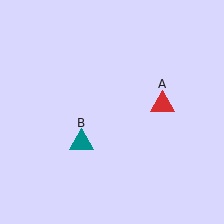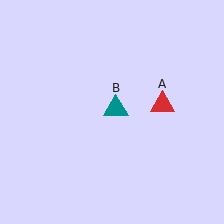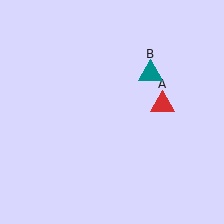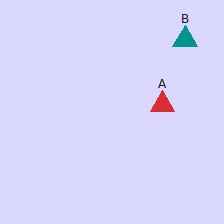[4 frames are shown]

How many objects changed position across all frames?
1 object changed position: teal triangle (object B).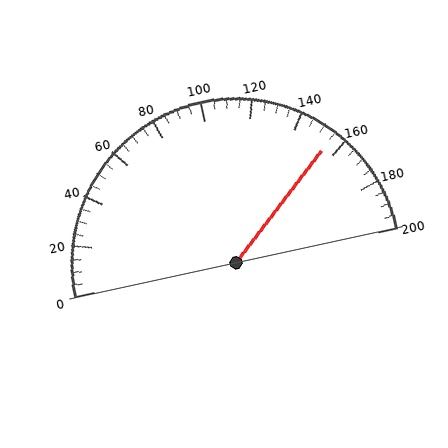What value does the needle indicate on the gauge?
The needle indicates approximately 155.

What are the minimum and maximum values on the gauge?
The gauge ranges from 0 to 200.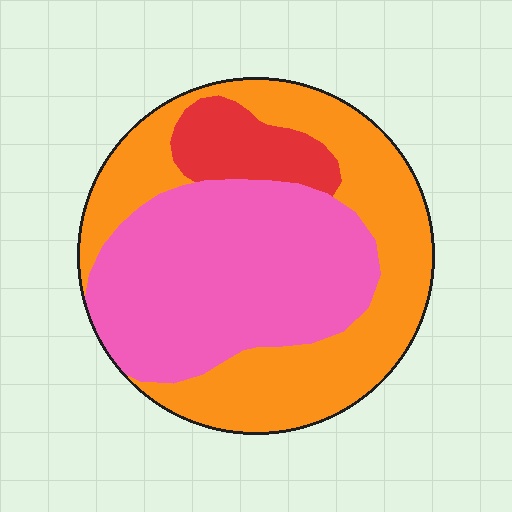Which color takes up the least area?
Red, at roughly 10%.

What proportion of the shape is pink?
Pink takes up between a third and a half of the shape.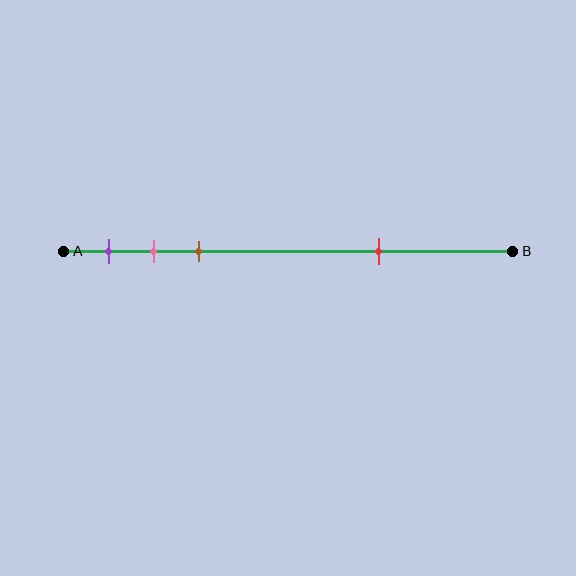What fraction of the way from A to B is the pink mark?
The pink mark is approximately 20% (0.2) of the way from A to B.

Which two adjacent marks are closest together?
The pink and brown marks are the closest adjacent pair.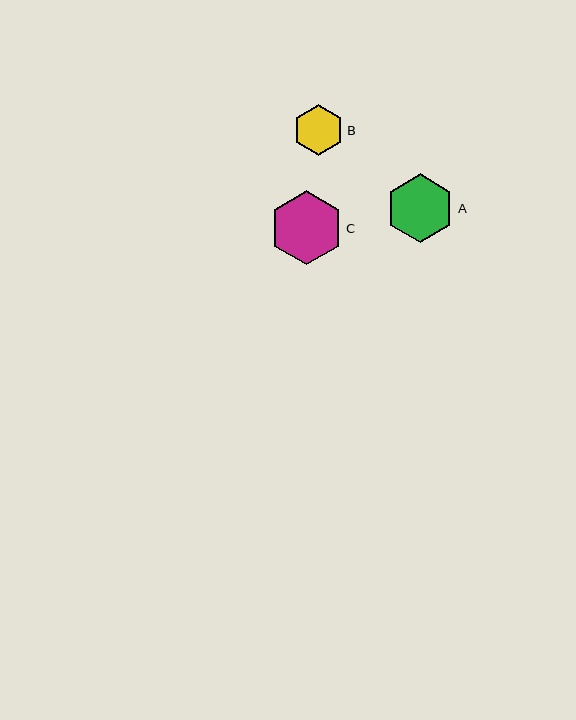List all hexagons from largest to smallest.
From largest to smallest: C, A, B.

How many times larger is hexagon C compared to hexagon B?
Hexagon C is approximately 1.5 times the size of hexagon B.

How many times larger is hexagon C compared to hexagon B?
Hexagon C is approximately 1.5 times the size of hexagon B.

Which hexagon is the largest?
Hexagon C is the largest with a size of approximately 74 pixels.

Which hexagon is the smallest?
Hexagon B is the smallest with a size of approximately 51 pixels.